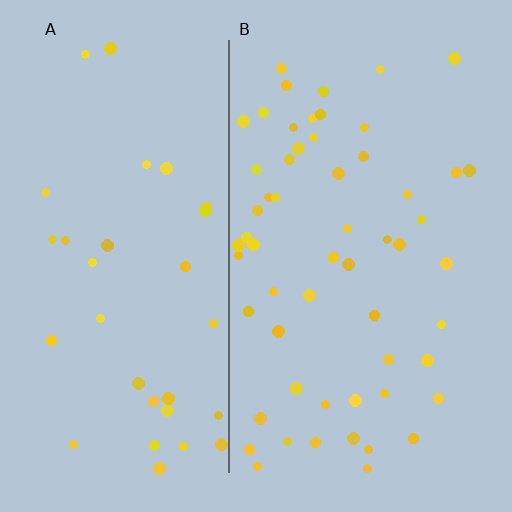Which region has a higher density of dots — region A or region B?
B (the right).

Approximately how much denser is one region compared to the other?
Approximately 1.7× — region B over region A.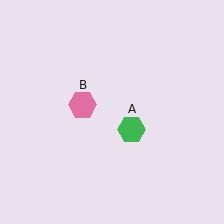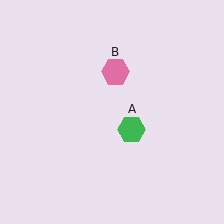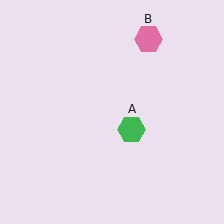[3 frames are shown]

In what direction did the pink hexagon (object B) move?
The pink hexagon (object B) moved up and to the right.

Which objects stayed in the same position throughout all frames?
Green hexagon (object A) remained stationary.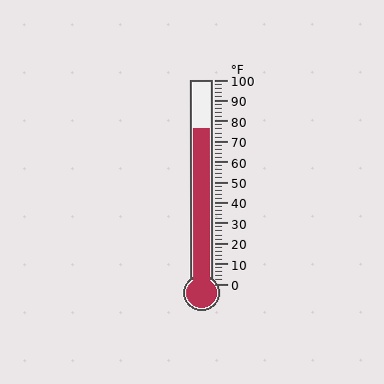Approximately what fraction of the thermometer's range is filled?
The thermometer is filled to approximately 75% of its range.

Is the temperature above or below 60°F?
The temperature is above 60°F.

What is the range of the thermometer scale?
The thermometer scale ranges from 0°F to 100°F.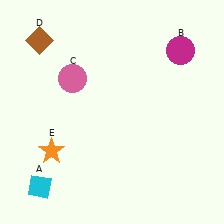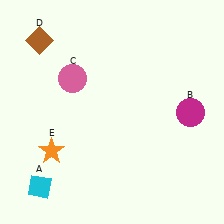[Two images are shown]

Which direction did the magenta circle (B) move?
The magenta circle (B) moved down.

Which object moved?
The magenta circle (B) moved down.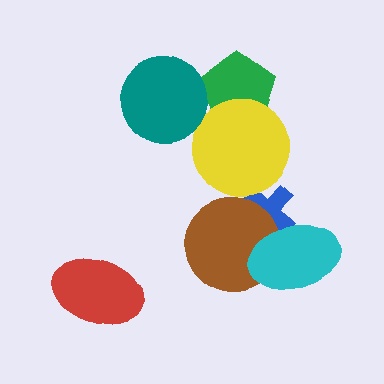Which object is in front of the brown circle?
The cyan ellipse is in front of the brown circle.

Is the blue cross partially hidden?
Yes, it is partially covered by another shape.